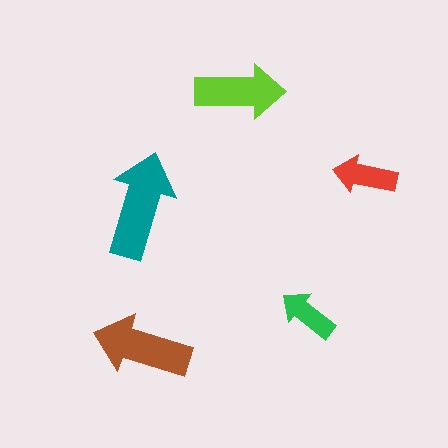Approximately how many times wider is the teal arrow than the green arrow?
About 2 times wider.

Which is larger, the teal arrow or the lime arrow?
The teal one.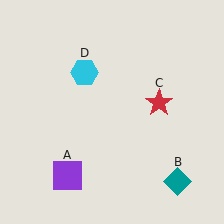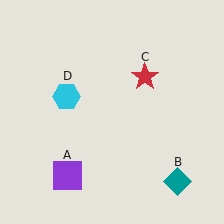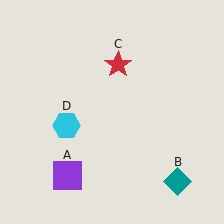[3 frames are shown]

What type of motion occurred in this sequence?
The red star (object C), cyan hexagon (object D) rotated counterclockwise around the center of the scene.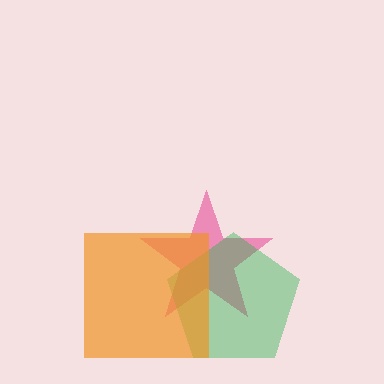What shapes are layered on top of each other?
The layered shapes are: a pink star, a green pentagon, an orange square.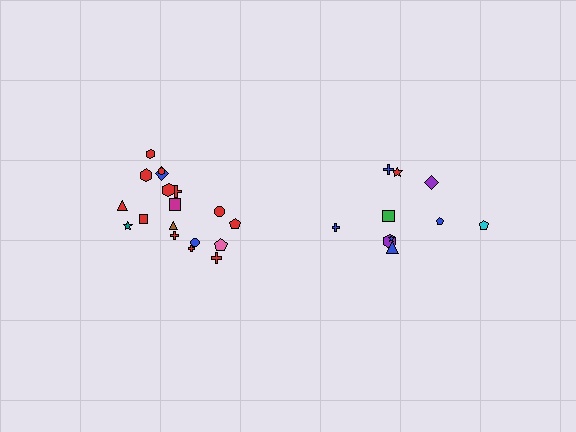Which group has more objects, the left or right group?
The left group.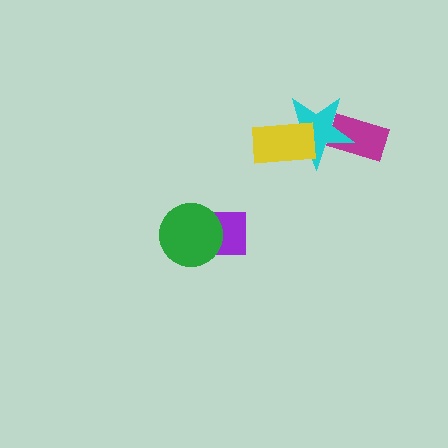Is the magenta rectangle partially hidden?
Yes, it is partially covered by another shape.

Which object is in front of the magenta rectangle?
The cyan star is in front of the magenta rectangle.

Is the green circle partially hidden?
No, no other shape covers it.